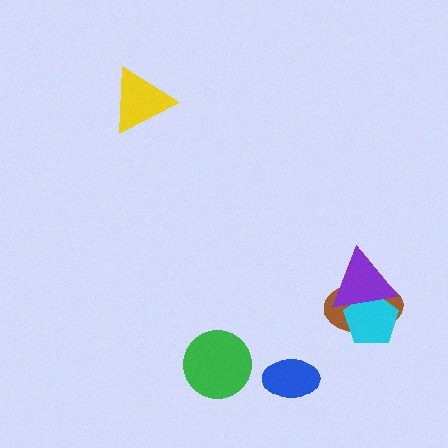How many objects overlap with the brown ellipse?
2 objects overlap with the brown ellipse.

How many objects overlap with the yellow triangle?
0 objects overlap with the yellow triangle.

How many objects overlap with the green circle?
0 objects overlap with the green circle.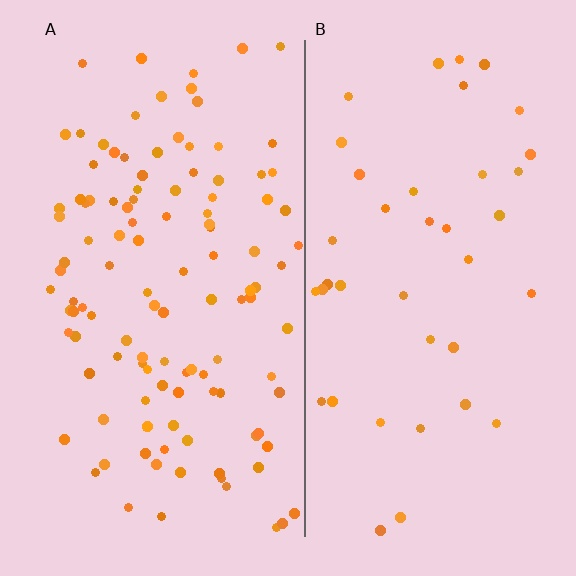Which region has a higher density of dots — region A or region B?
A (the left).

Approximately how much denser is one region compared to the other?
Approximately 2.9× — region A over region B.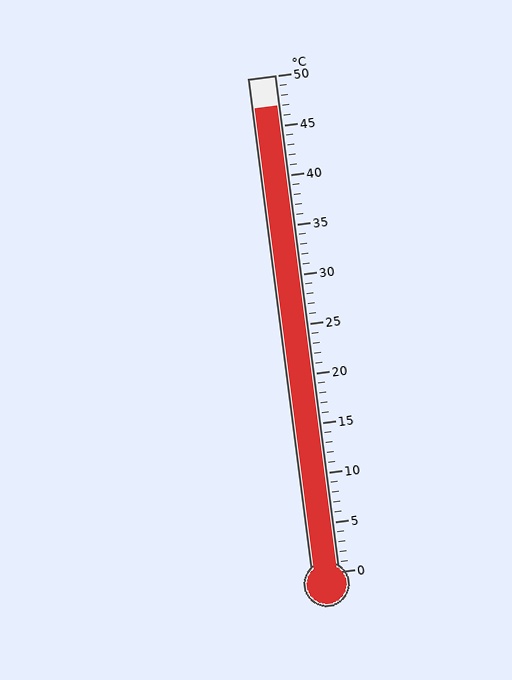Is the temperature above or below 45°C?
The temperature is above 45°C.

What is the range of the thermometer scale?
The thermometer scale ranges from 0°C to 50°C.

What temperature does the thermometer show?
The thermometer shows approximately 47°C.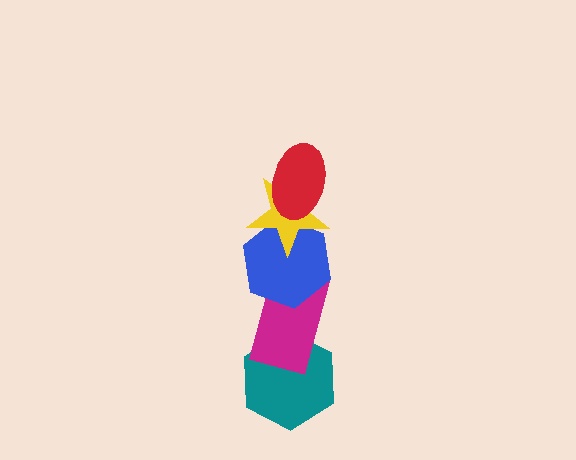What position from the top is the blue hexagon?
The blue hexagon is 3rd from the top.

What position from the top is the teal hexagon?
The teal hexagon is 5th from the top.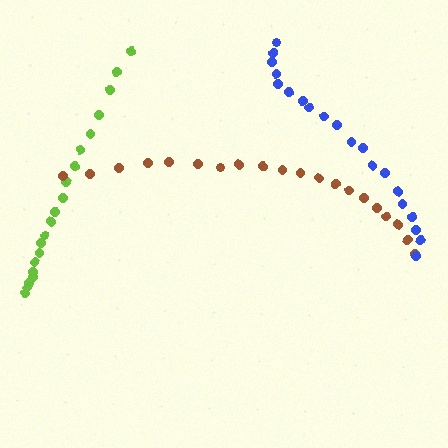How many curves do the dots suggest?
There are 3 distinct paths.